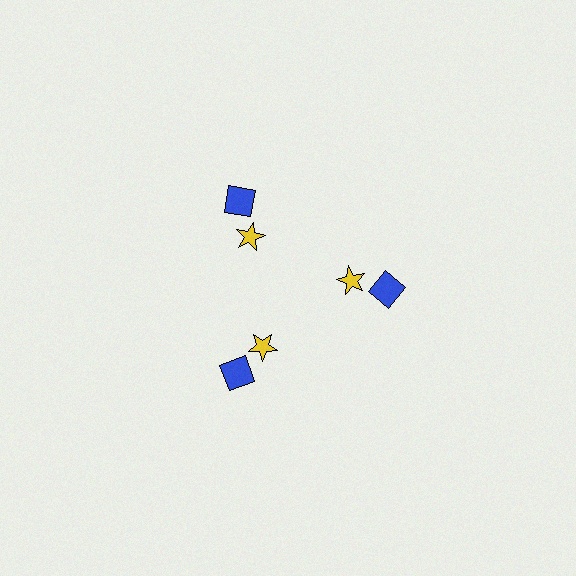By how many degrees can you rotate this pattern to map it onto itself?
The pattern maps onto itself every 120 degrees of rotation.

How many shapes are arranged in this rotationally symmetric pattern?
There are 6 shapes, arranged in 3 groups of 2.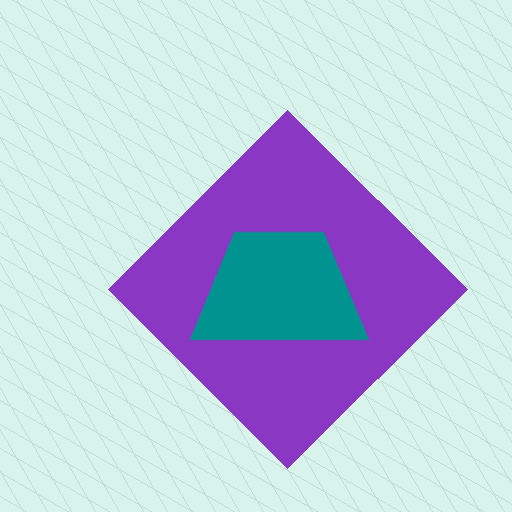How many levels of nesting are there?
2.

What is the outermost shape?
The purple diamond.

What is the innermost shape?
The teal trapezoid.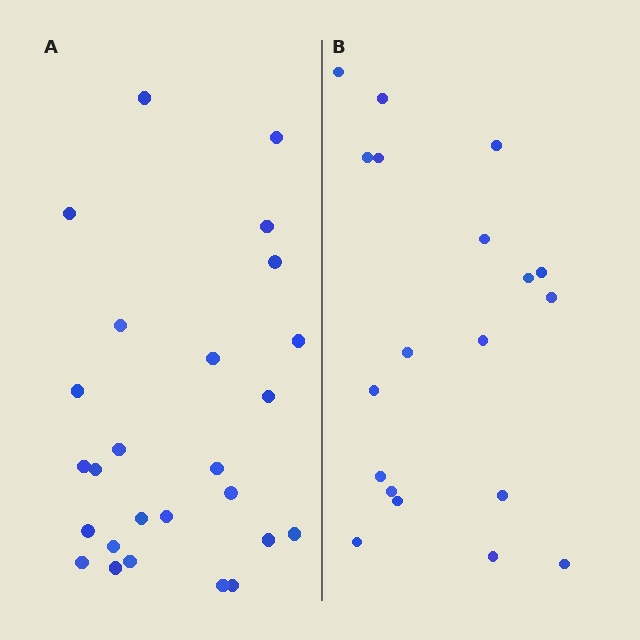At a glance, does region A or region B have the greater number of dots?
Region A (the left region) has more dots.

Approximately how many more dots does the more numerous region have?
Region A has roughly 8 or so more dots than region B.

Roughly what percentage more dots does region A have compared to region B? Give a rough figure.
About 35% more.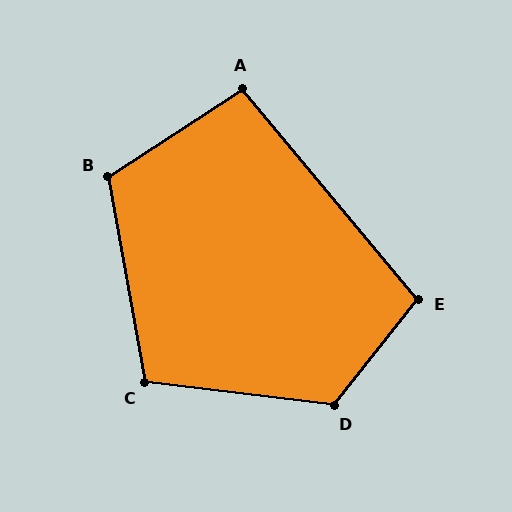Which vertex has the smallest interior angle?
A, at approximately 97 degrees.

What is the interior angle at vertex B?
Approximately 113 degrees (obtuse).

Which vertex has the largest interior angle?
D, at approximately 122 degrees.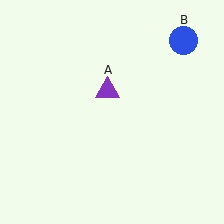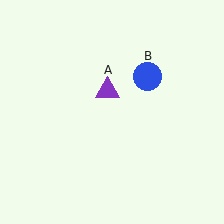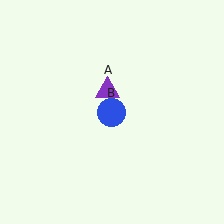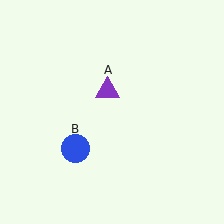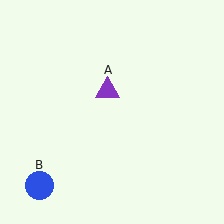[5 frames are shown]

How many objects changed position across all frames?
1 object changed position: blue circle (object B).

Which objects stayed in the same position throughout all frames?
Purple triangle (object A) remained stationary.